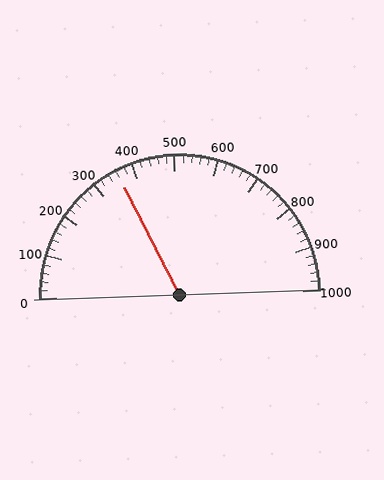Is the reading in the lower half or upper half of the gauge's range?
The reading is in the lower half of the range (0 to 1000).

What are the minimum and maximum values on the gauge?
The gauge ranges from 0 to 1000.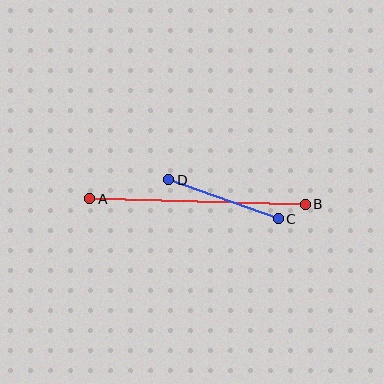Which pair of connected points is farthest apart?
Points A and B are farthest apart.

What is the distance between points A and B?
The distance is approximately 216 pixels.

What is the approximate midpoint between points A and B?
The midpoint is at approximately (197, 202) pixels.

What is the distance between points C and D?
The distance is approximately 117 pixels.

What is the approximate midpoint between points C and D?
The midpoint is at approximately (224, 199) pixels.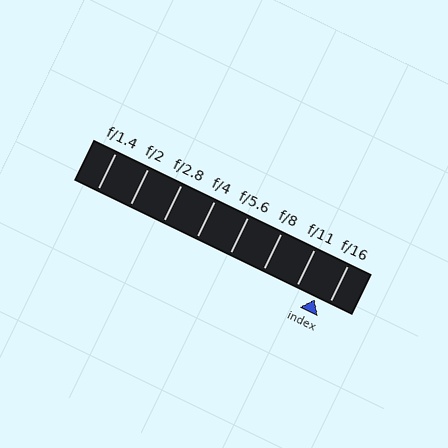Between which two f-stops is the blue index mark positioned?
The index mark is between f/11 and f/16.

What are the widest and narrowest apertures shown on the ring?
The widest aperture shown is f/1.4 and the narrowest is f/16.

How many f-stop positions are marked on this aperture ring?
There are 8 f-stop positions marked.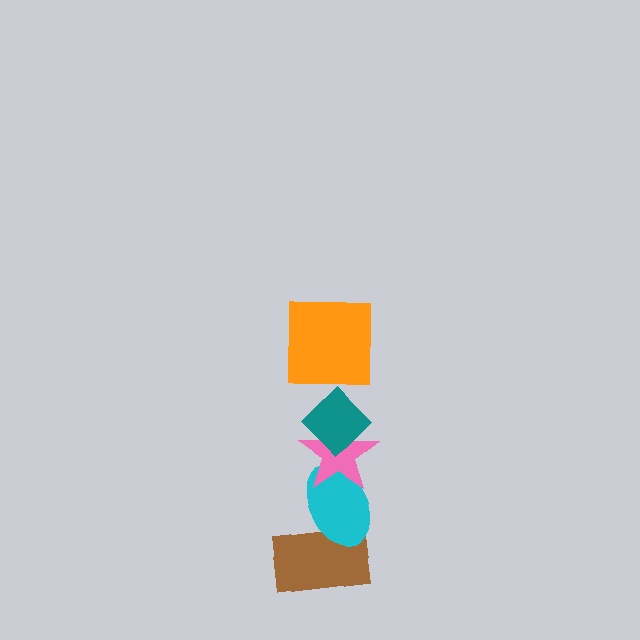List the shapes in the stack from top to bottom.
From top to bottom: the orange square, the teal diamond, the pink star, the cyan ellipse, the brown rectangle.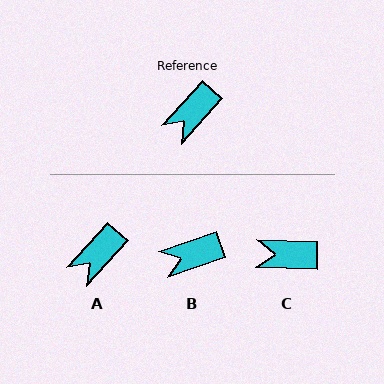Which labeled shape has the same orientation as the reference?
A.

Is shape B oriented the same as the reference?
No, it is off by about 29 degrees.